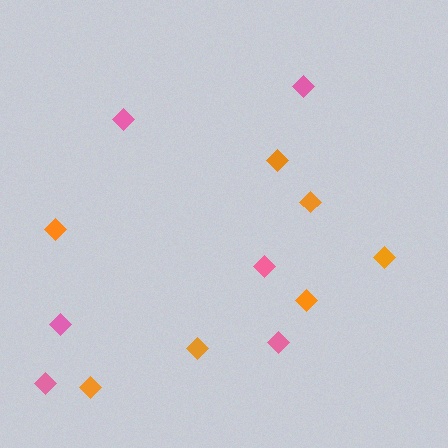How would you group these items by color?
There are 2 groups: one group of pink diamonds (6) and one group of orange diamonds (7).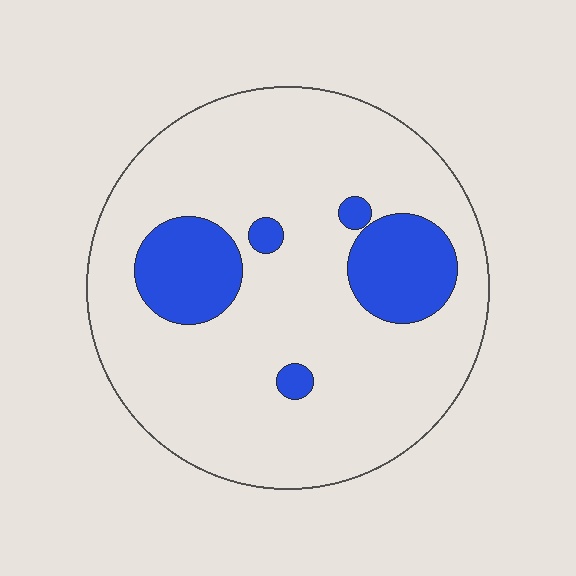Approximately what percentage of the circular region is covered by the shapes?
Approximately 15%.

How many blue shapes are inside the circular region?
5.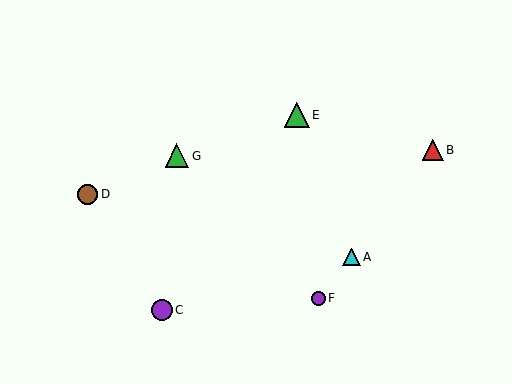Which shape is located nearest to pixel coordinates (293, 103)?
The green triangle (labeled E) at (297, 115) is nearest to that location.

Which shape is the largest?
The green triangle (labeled E) is the largest.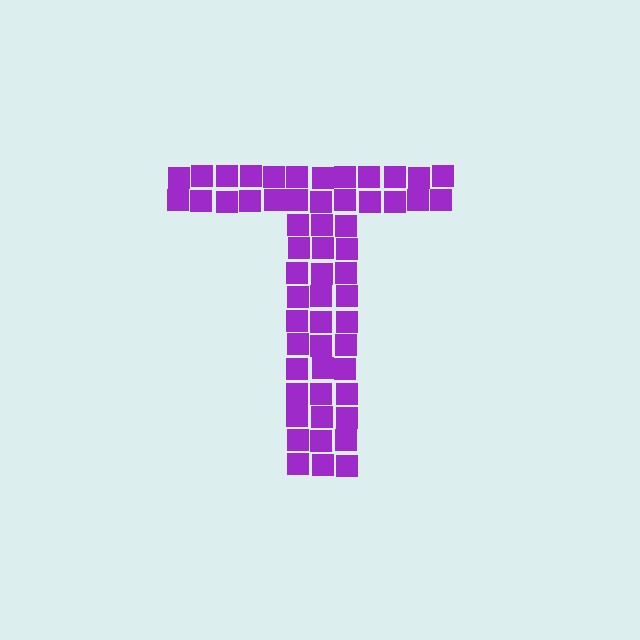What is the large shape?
The large shape is the letter T.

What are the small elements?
The small elements are squares.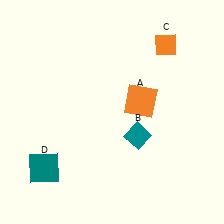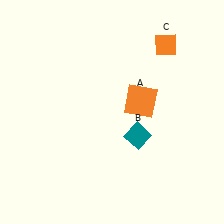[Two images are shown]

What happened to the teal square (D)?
The teal square (D) was removed in Image 2. It was in the bottom-left area of Image 1.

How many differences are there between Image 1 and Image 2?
There is 1 difference between the two images.